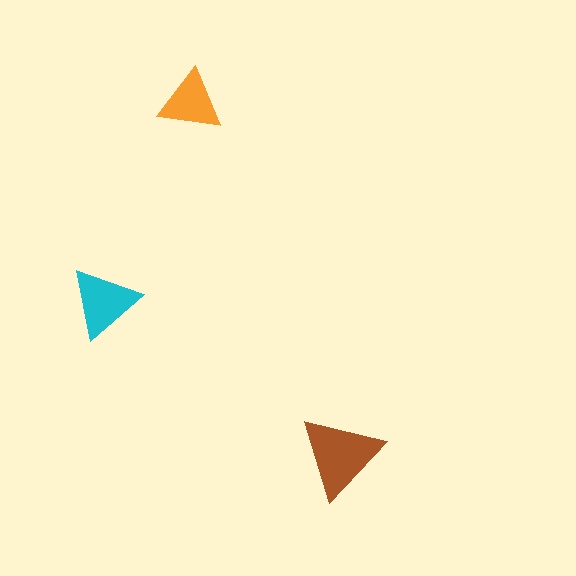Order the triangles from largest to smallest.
the brown one, the cyan one, the orange one.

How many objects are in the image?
There are 3 objects in the image.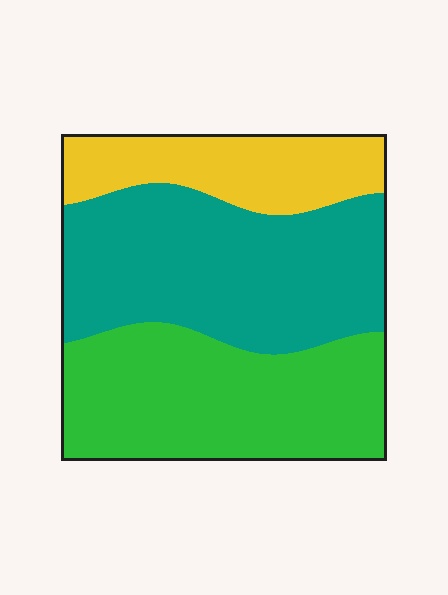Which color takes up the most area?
Teal, at roughly 40%.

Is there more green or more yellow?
Green.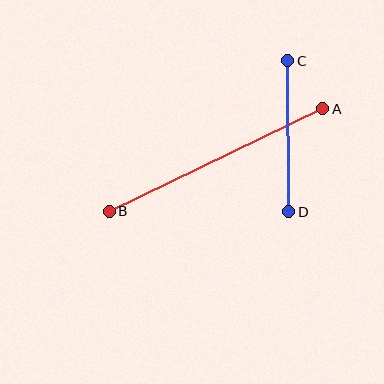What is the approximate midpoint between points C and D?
The midpoint is at approximately (288, 136) pixels.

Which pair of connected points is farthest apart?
Points A and B are farthest apart.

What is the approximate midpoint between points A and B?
The midpoint is at approximately (216, 160) pixels.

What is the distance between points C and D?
The distance is approximately 151 pixels.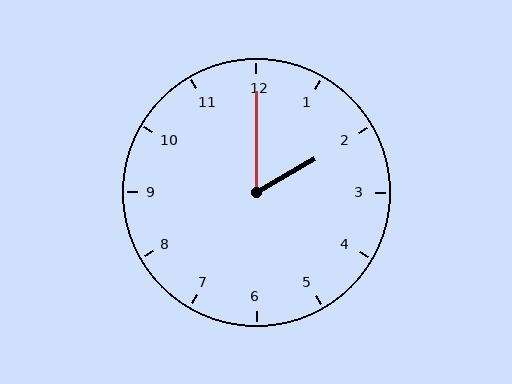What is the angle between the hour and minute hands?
Approximately 60 degrees.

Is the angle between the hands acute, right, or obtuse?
It is acute.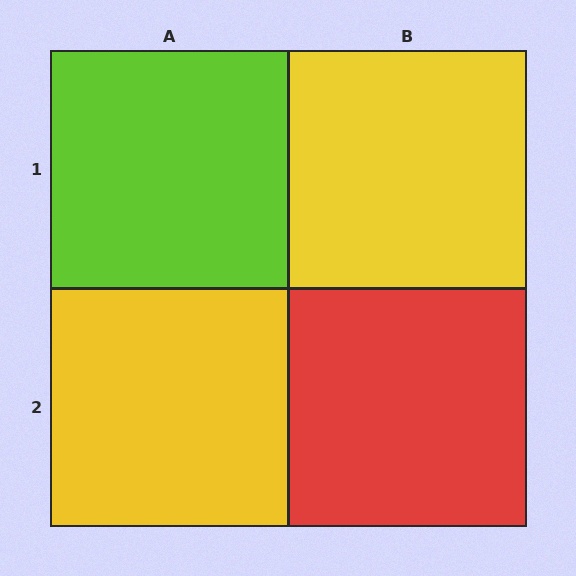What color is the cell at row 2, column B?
Red.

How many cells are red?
1 cell is red.